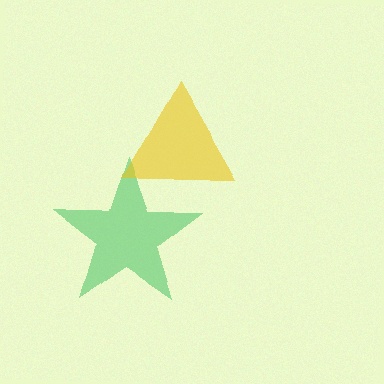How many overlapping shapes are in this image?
There are 2 overlapping shapes in the image.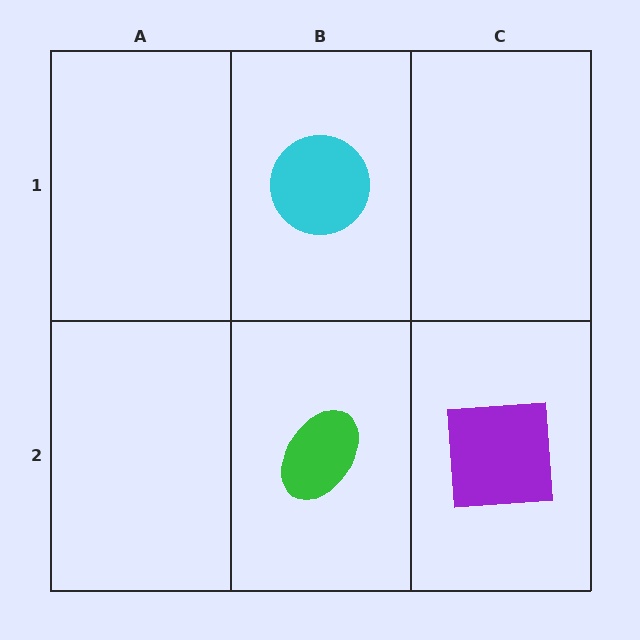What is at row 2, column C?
A purple square.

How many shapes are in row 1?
1 shape.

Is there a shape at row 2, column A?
No, that cell is empty.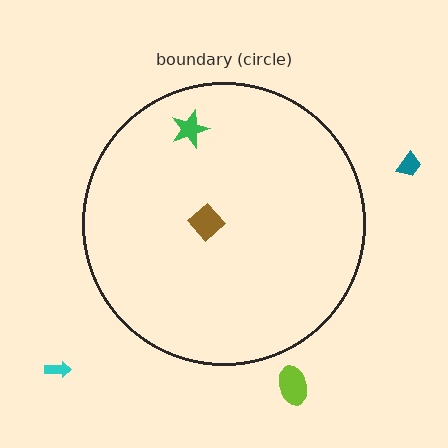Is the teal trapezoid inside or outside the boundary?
Outside.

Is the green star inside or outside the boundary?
Inside.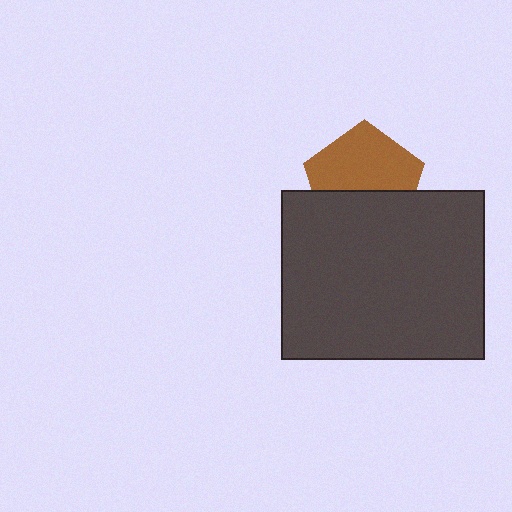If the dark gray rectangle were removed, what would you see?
You would see the complete brown pentagon.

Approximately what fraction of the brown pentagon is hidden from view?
Roughly 42% of the brown pentagon is hidden behind the dark gray rectangle.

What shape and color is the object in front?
The object in front is a dark gray rectangle.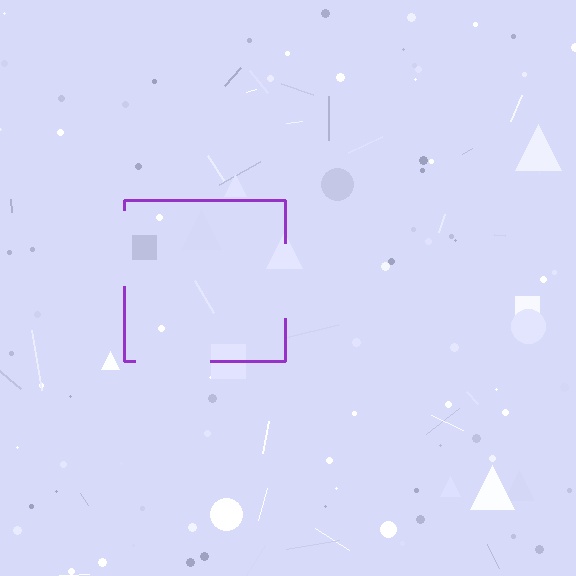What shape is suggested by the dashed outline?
The dashed outline suggests a square.